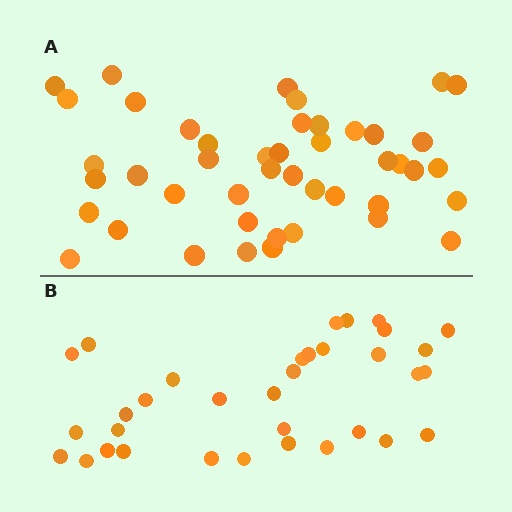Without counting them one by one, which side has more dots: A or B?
Region A (the top region) has more dots.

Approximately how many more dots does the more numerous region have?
Region A has roughly 12 or so more dots than region B.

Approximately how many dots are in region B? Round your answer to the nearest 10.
About 30 dots. (The exact count is 34, which rounds to 30.)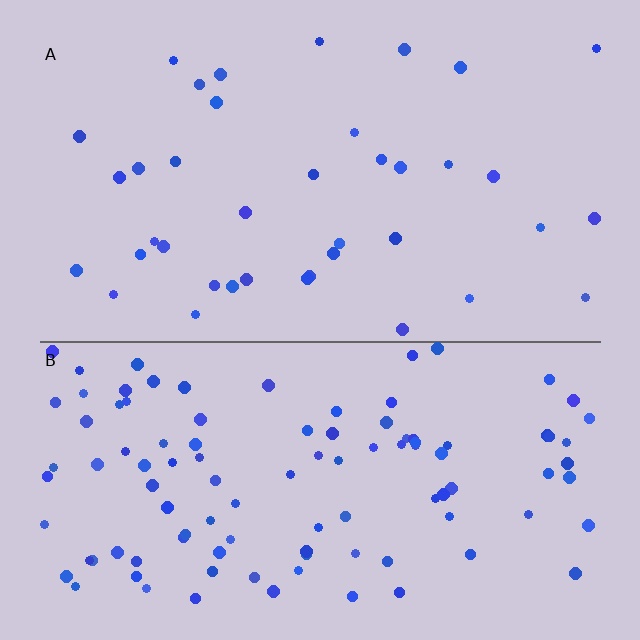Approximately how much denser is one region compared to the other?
Approximately 2.7× — region B over region A.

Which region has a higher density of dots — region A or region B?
B (the bottom).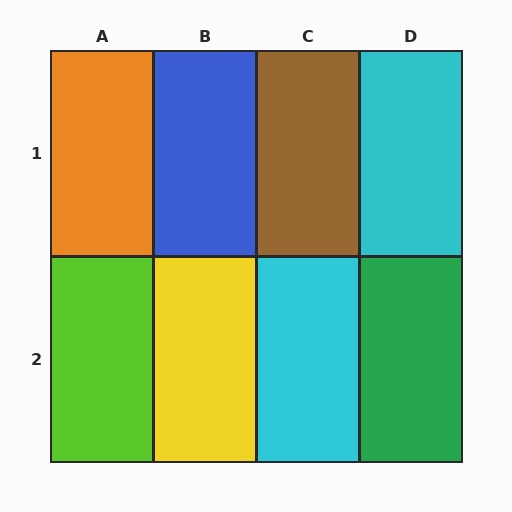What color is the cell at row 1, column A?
Orange.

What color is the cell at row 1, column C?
Brown.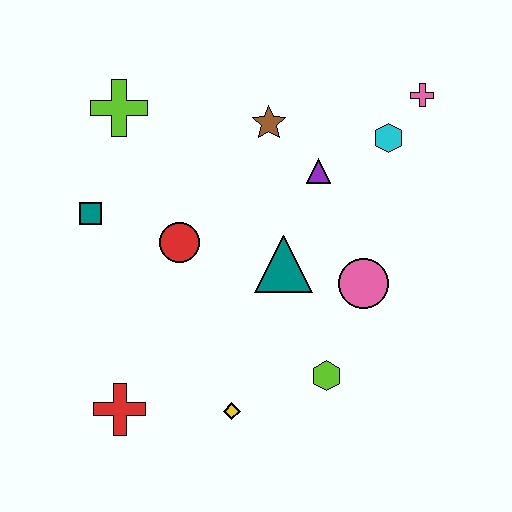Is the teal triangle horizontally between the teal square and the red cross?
No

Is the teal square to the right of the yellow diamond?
No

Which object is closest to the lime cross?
The teal square is closest to the lime cross.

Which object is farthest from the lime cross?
The lime hexagon is farthest from the lime cross.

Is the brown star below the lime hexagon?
No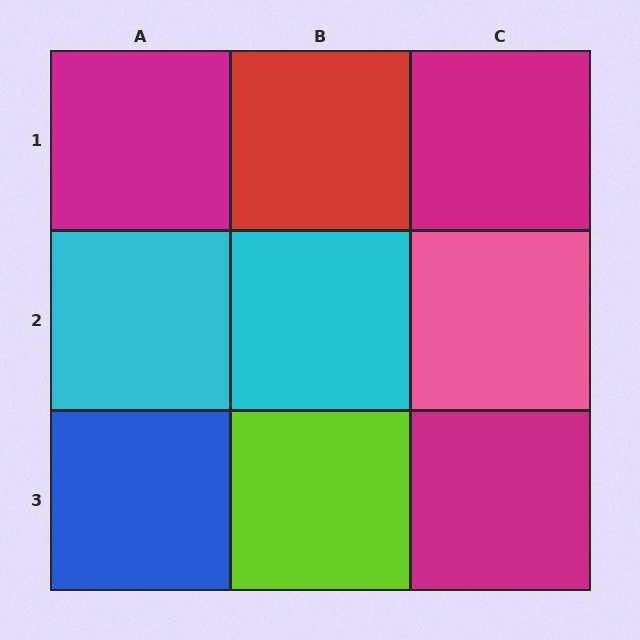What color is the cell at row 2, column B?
Cyan.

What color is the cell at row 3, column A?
Blue.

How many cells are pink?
1 cell is pink.